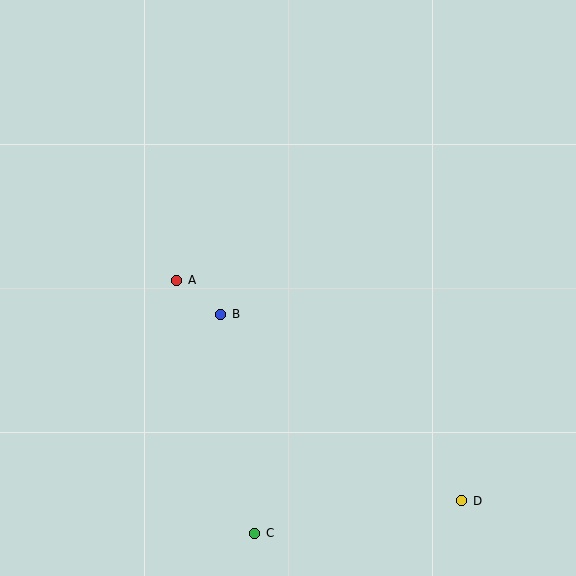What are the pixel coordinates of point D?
Point D is at (462, 501).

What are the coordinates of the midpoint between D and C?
The midpoint between D and C is at (358, 517).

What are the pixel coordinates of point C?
Point C is at (255, 533).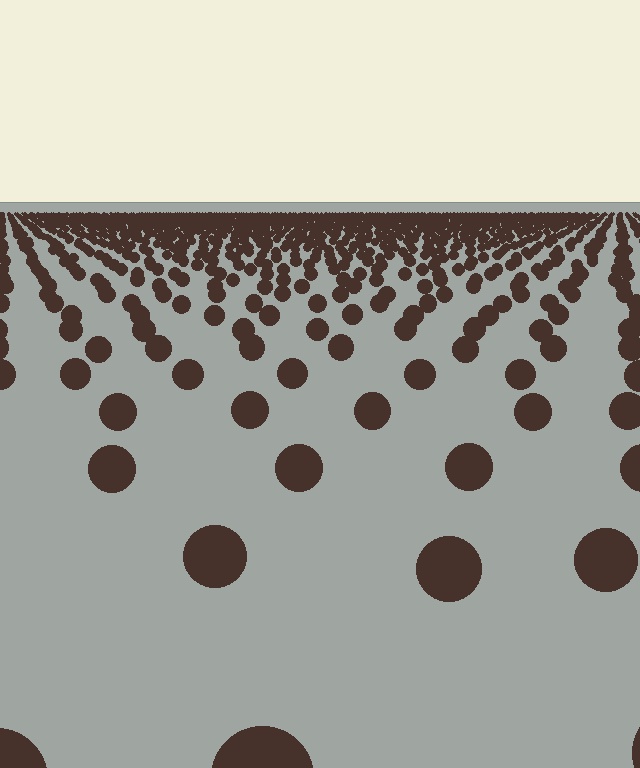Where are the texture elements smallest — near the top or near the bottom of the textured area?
Near the top.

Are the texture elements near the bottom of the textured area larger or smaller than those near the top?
Larger. Near the bottom, elements are closer to the viewer and appear at a bigger on-screen size.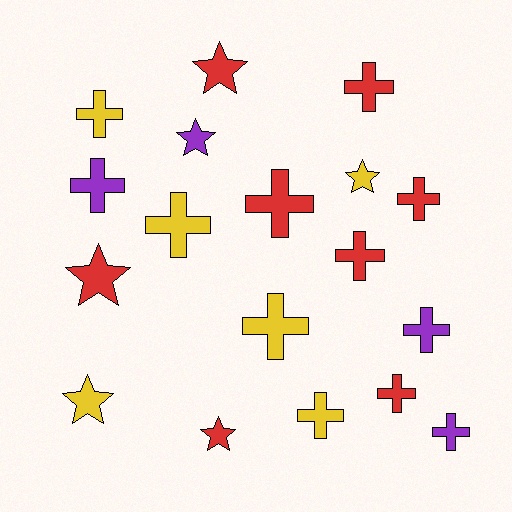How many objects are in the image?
There are 18 objects.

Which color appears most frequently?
Red, with 8 objects.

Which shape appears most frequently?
Cross, with 12 objects.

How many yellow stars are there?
There are 2 yellow stars.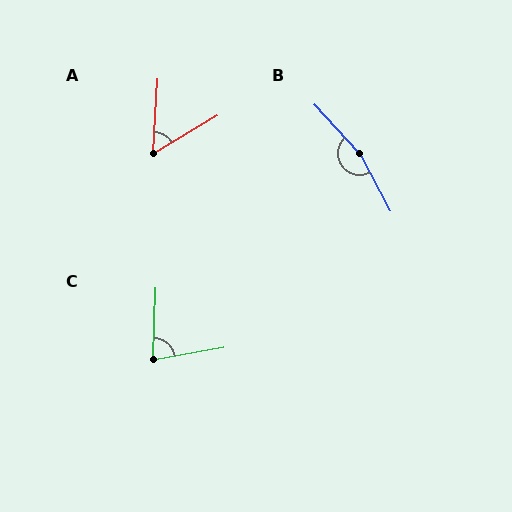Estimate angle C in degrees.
Approximately 78 degrees.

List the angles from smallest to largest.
A (56°), C (78°), B (166°).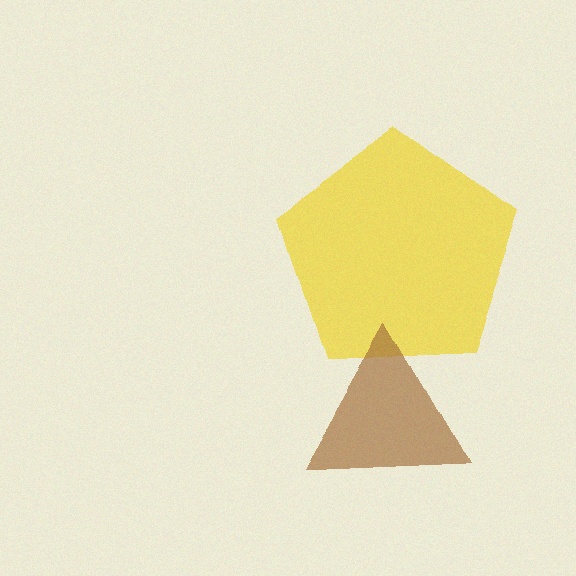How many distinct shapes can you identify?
There are 2 distinct shapes: a yellow pentagon, a brown triangle.